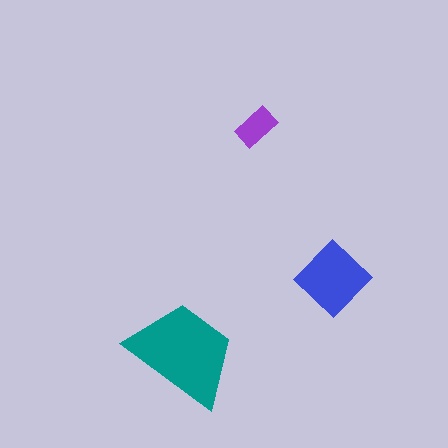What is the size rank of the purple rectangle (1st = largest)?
3rd.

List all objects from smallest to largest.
The purple rectangle, the blue diamond, the teal trapezoid.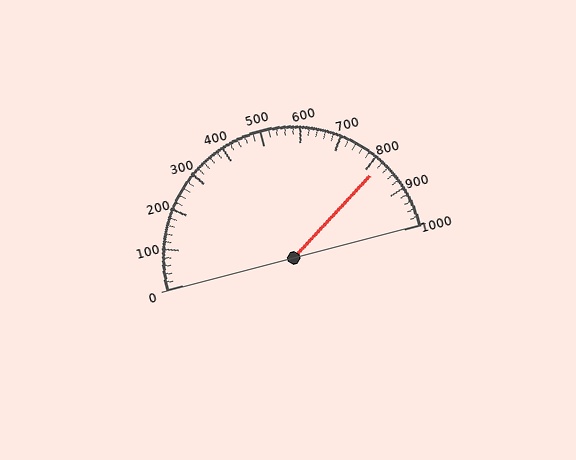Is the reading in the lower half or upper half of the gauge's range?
The reading is in the upper half of the range (0 to 1000).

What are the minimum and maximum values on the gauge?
The gauge ranges from 0 to 1000.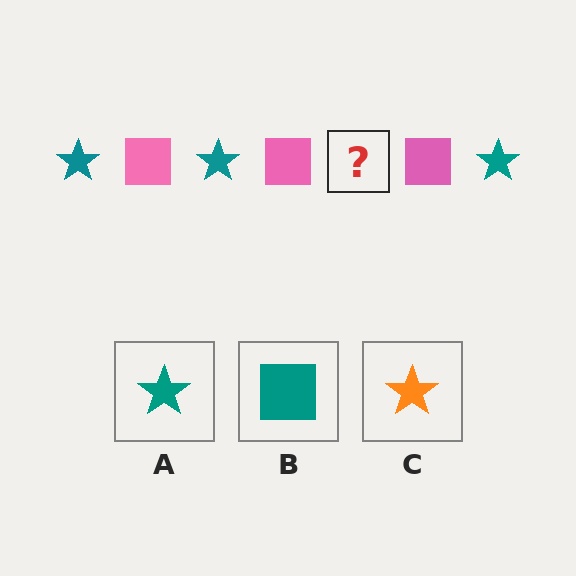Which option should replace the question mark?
Option A.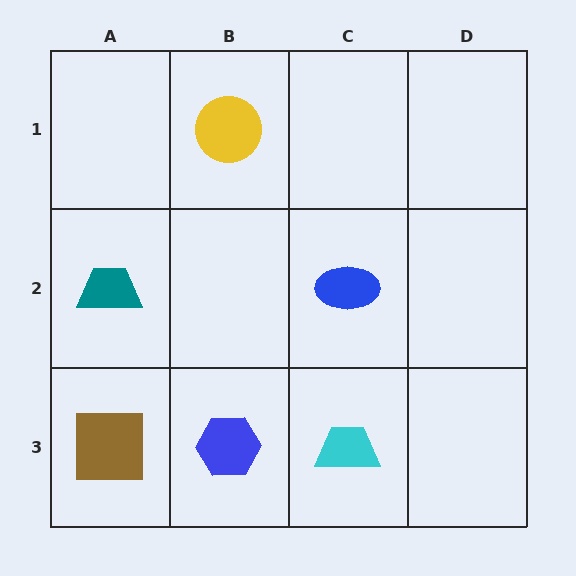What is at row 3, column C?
A cyan trapezoid.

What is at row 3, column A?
A brown square.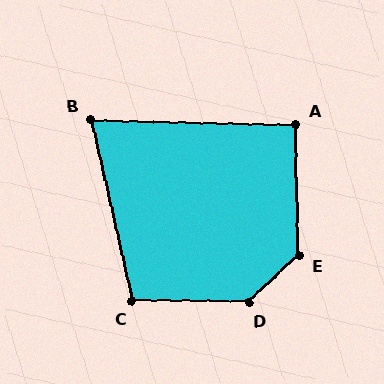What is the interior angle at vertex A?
Approximately 92 degrees (approximately right).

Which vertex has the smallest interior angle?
B, at approximately 76 degrees.